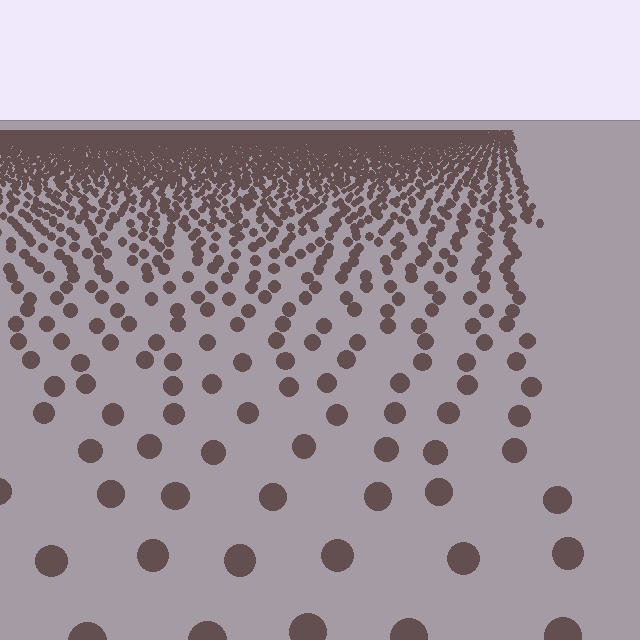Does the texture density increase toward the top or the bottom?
Density increases toward the top.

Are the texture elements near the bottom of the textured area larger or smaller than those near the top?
Larger. Near the bottom, elements are closer to the viewer and appear at a bigger on-screen size.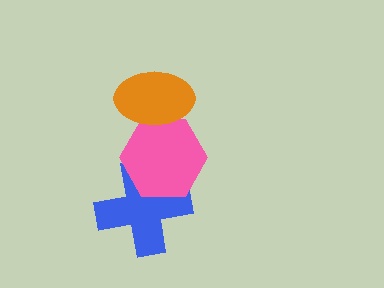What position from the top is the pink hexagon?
The pink hexagon is 2nd from the top.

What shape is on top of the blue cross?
The pink hexagon is on top of the blue cross.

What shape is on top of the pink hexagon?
The orange ellipse is on top of the pink hexagon.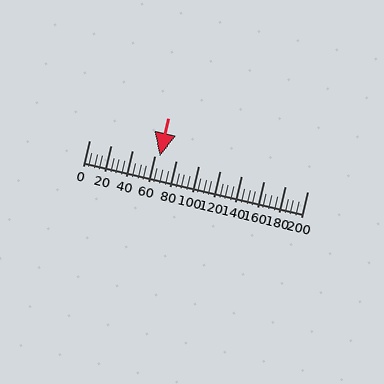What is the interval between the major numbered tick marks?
The major tick marks are spaced 20 units apart.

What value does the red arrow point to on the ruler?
The red arrow points to approximately 65.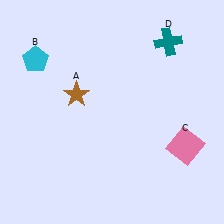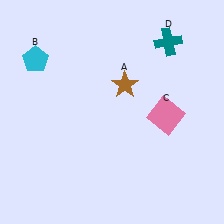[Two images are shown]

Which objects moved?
The objects that moved are: the brown star (A), the pink square (C).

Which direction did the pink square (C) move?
The pink square (C) moved up.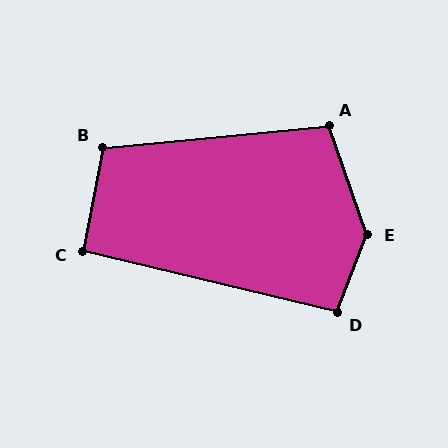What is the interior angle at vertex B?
Approximately 106 degrees (obtuse).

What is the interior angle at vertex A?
Approximately 104 degrees (obtuse).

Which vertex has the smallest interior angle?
C, at approximately 93 degrees.